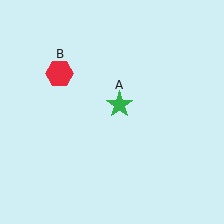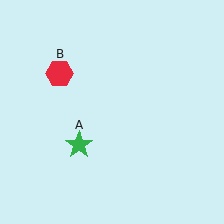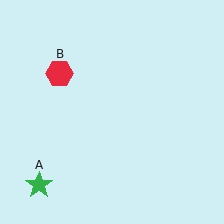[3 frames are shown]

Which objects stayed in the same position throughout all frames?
Red hexagon (object B) remained stationary.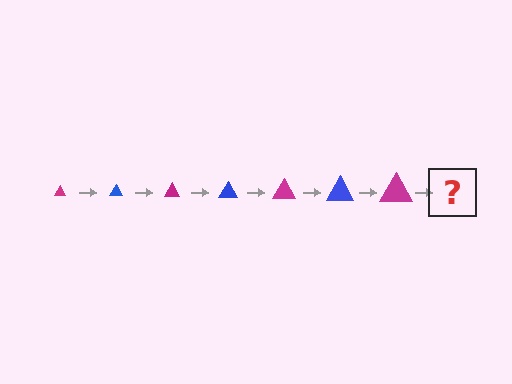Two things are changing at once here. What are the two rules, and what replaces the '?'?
The two rules are that the triangle grows larger each step and the color cycles through magenta and blue. The '?' should be a blue triangle, larger than the previous one.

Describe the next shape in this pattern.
It should be a blue triangle, larger than the previous one.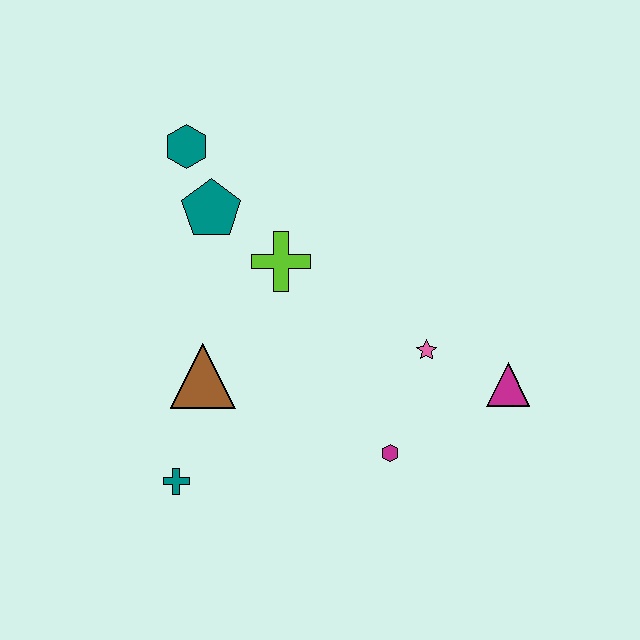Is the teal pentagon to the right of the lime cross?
No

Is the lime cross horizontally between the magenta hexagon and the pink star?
No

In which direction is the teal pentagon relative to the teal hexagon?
The teal pentagon is below the teal hexagon.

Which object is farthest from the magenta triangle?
The teal hexagon is farthest from the magenta triangle.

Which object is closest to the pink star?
The magenta triangle is closest to the pink star.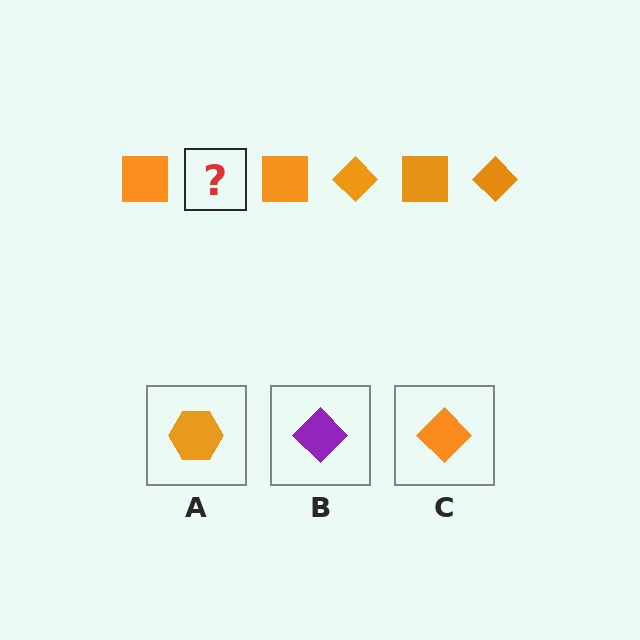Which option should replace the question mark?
Option C.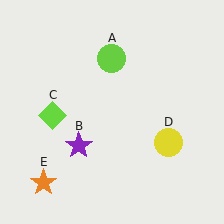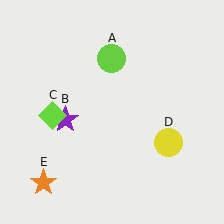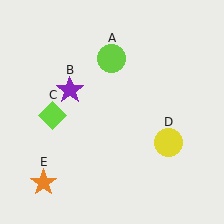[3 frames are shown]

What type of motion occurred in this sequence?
The purple star (object B) rotated clockwise around the center of the scene.